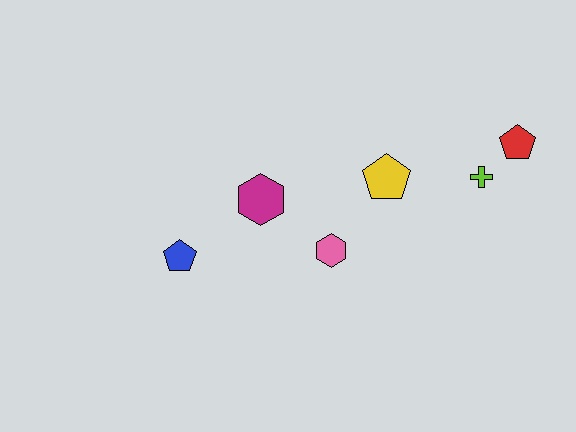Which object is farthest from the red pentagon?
The blue pentagon is farthest from the red pentagon.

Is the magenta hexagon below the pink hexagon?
No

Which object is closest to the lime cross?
The red pentagon is closest to the lime cross.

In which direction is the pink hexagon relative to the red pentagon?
The pink hexagon is to the left of the red pentagon.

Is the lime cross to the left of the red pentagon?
Yes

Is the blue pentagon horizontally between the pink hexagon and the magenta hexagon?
No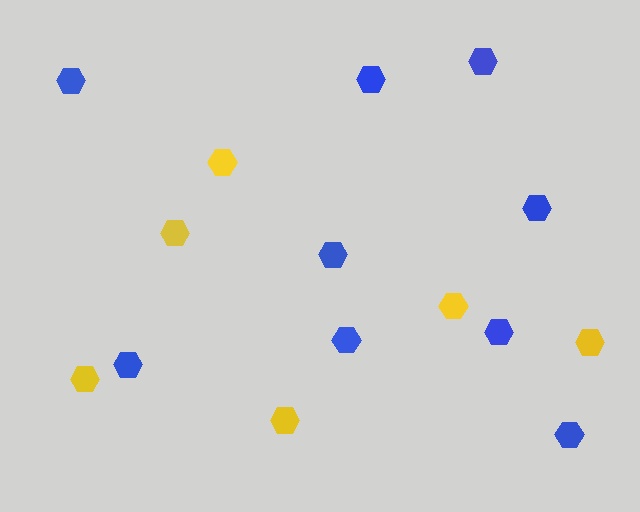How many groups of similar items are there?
There are 2 groups: one group of blue hexagons (9) and one group of yellow hexagons (6).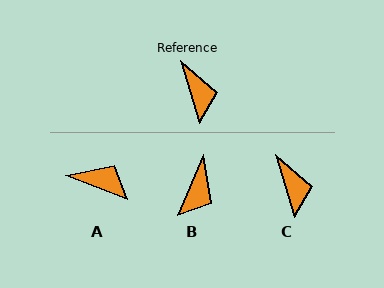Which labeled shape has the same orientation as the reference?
C.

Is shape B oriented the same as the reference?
No, it is off by about 40 degrees.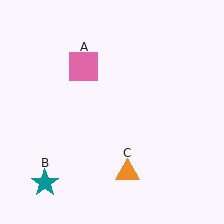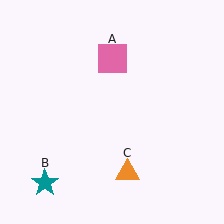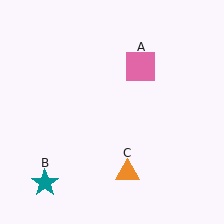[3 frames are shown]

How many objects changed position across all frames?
1 object changed position: pink square (object A).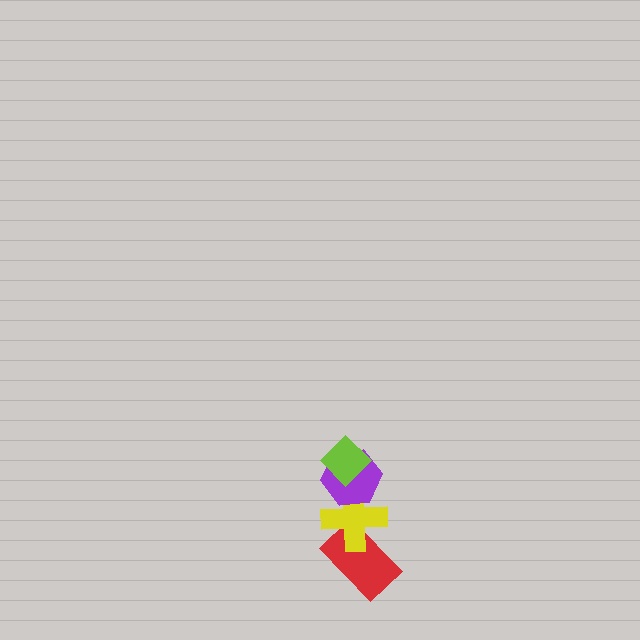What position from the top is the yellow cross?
The yellow cross is 3rd from the top.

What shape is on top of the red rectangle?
The yellow cross is on top of the red rectangle.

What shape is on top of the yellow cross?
The purple hexagon is on top of the yellow cross.